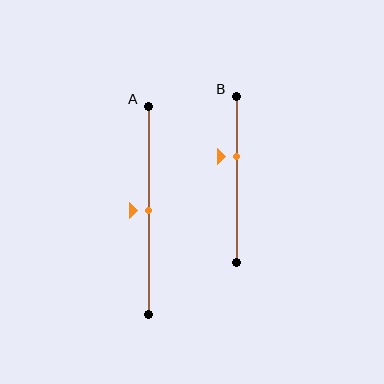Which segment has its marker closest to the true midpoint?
Segment A has its marker closest to the true midpoint.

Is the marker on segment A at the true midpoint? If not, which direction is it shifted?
Yes, the marker on segment A is at the true midpoint.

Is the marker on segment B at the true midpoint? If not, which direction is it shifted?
No, the marker on segment B is shifted upward by about 13% of the segment length.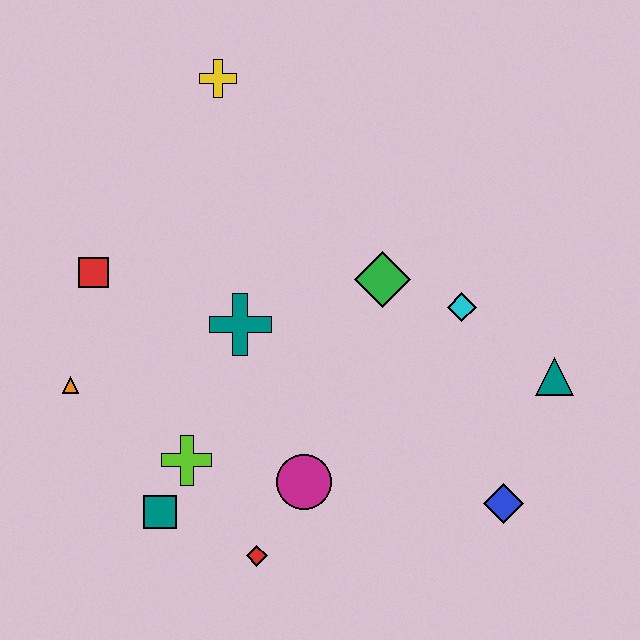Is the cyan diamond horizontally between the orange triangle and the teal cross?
No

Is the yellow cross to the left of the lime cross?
No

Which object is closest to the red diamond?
The magenta circle is closest to the red diamond.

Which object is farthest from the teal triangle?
The orange triangle is farthest from the teal triangle.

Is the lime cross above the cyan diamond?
No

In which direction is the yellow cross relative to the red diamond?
The yellow cross is above the red diamond.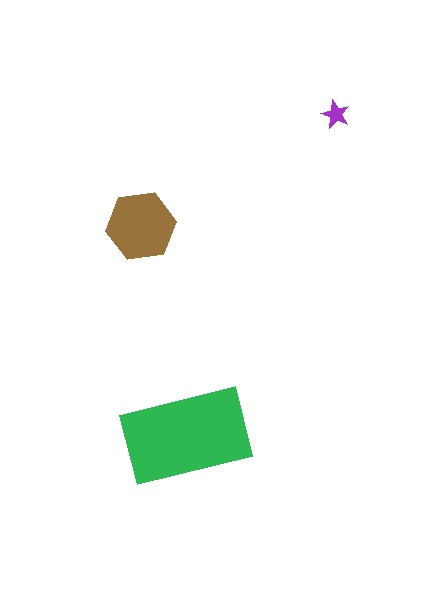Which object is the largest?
The green rectangle.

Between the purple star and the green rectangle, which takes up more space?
The green rectangle.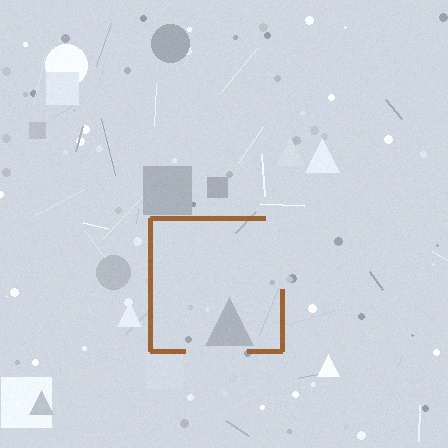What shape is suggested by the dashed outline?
The dashed outline suggests a square.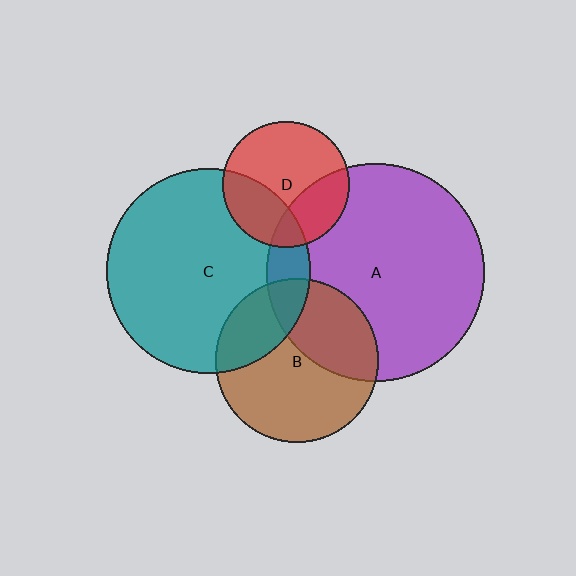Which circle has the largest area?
Circle A (purple).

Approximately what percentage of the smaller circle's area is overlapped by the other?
Approximately 10%.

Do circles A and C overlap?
Yes.